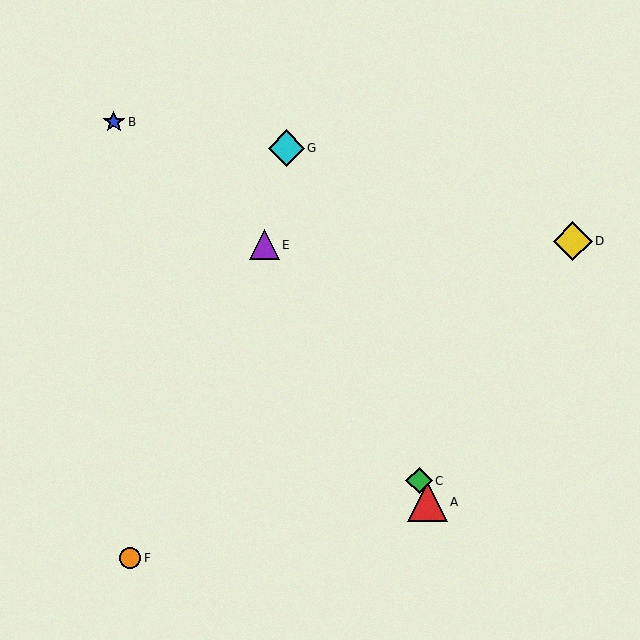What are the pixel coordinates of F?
Object F is at (130, 558).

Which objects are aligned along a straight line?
Objects A, C, G are aligned along a straight line.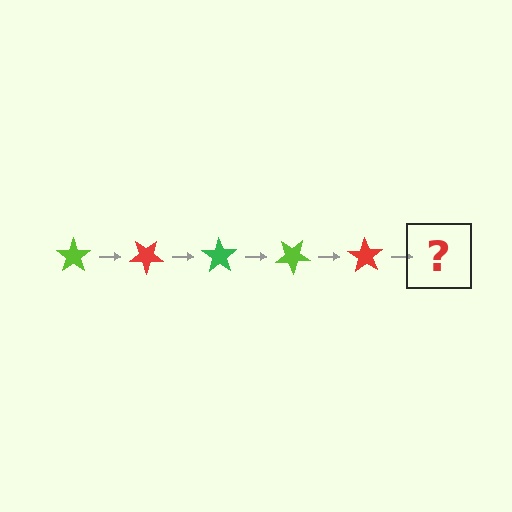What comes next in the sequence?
The next element should be a green star, rotated 175 degrees from the start.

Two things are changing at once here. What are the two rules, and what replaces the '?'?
The two rules are that it rotates 35 degrees each step and the color cycles through lime, red, and green. The '?' should be a green star, rotated 175 degrees from the start.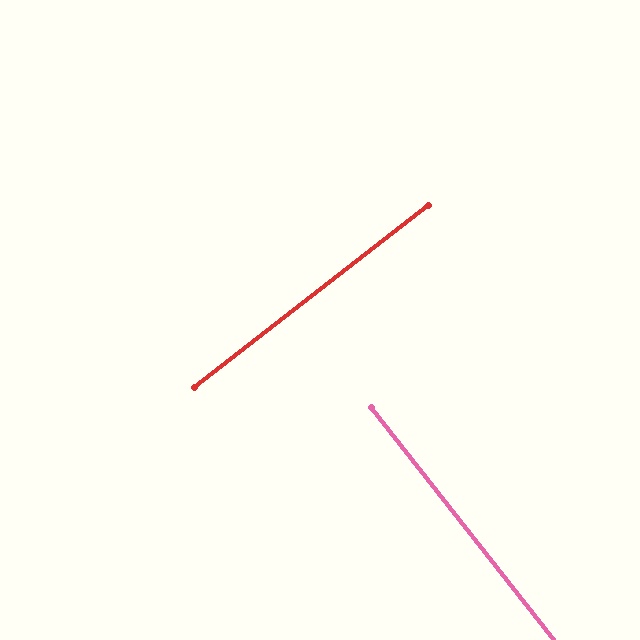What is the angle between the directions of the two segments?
Approximately 90 degrees.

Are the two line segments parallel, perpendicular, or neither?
Perpendicular — they meet at approximately 90°.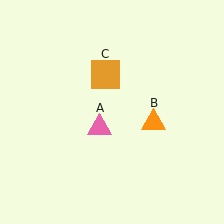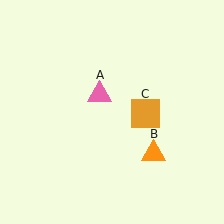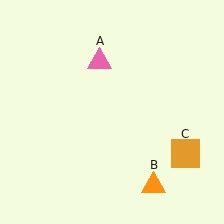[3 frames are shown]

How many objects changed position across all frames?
3 objects changed position: pink triangle (object A), orange triangle (object B), orange square (object C).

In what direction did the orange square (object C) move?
The orange square (object C) moved down and to the right.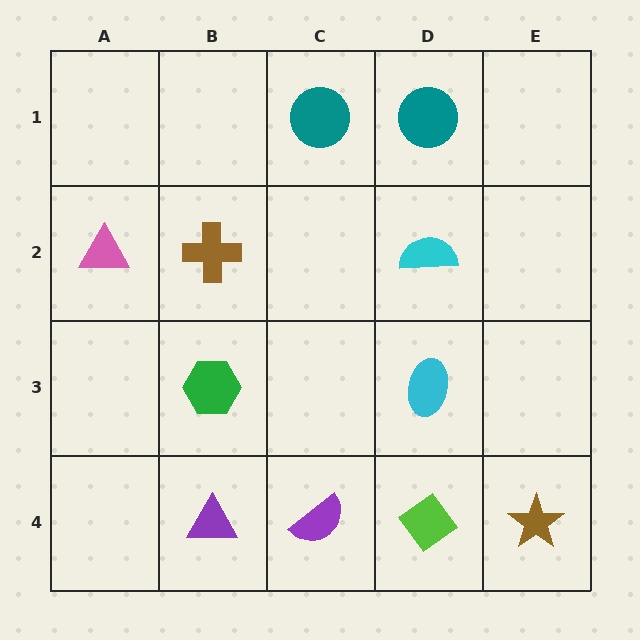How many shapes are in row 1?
2 shapes.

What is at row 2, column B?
A brown cross.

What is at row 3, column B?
A green hexagon.